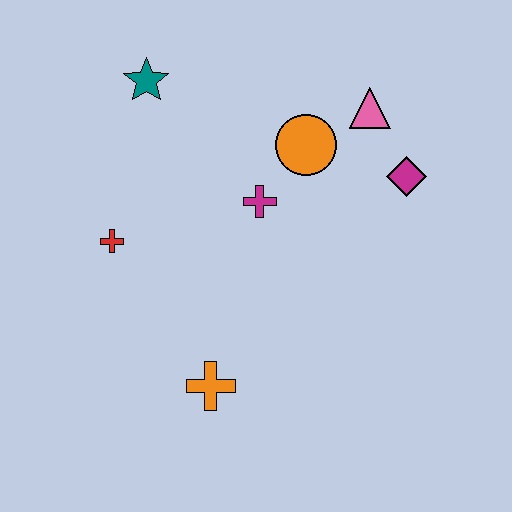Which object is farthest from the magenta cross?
The orange cross is farthest from the magenta cross.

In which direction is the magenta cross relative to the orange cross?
The magenta cross is above the orange cross.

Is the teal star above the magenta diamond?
Yes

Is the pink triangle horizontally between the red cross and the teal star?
No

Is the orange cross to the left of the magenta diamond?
Yes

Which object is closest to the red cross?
The magenta cross is closest to the red cross.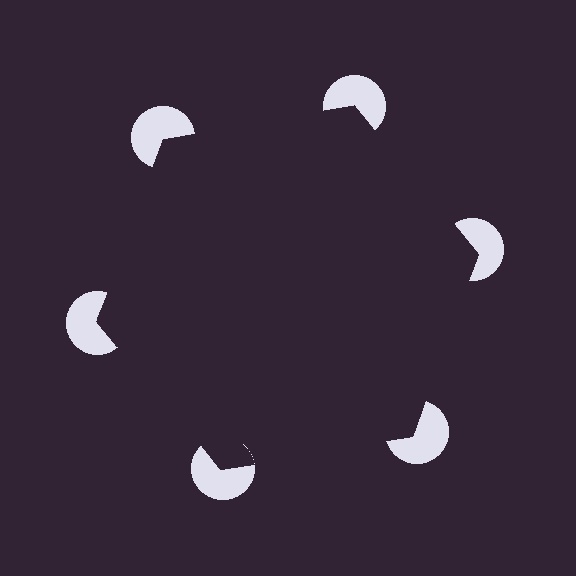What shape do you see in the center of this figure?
An illusory hexagon — its edges are inferred from the aligned wedge cuts in the pac-man discs, not physically drawn.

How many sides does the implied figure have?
6 sides.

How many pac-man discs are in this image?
There are 6 — one at each vertex of the illusory hexagon.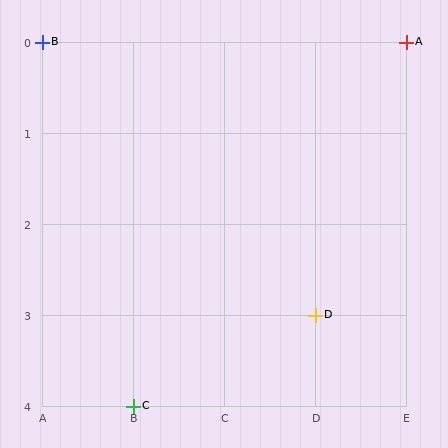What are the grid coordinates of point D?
Point D is at grid coordinates (D, 3).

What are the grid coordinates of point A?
Point A is at grid coordinates (E, 0).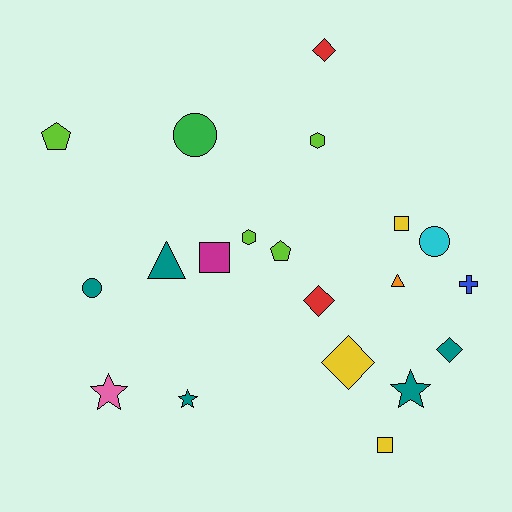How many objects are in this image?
There are 20 objects.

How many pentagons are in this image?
There are 2 pentagons.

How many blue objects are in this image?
There is 1 blue object.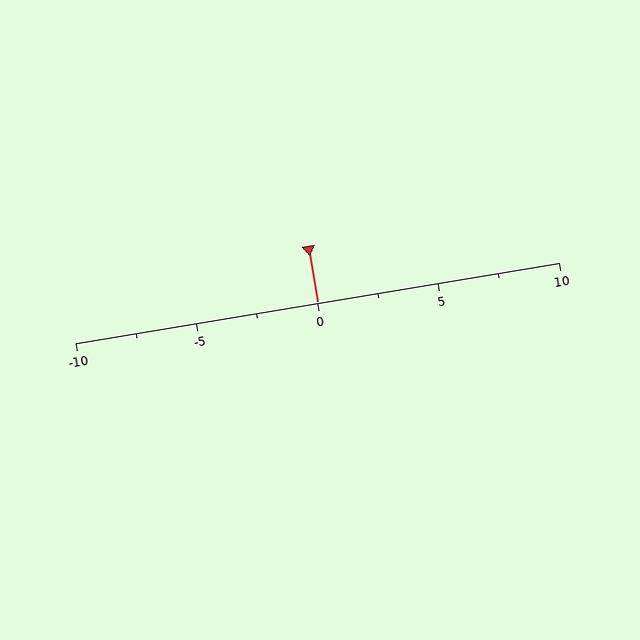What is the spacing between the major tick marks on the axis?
The major ticks are spaced 5 apart.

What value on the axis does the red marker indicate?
The marker indicates approximately 0.